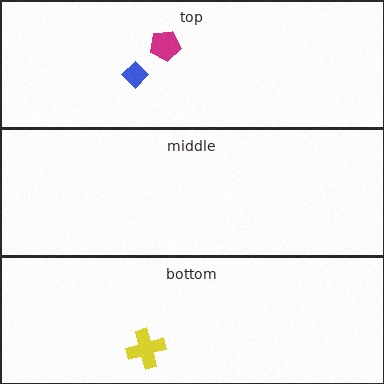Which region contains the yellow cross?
The bottom region.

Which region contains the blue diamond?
The top region.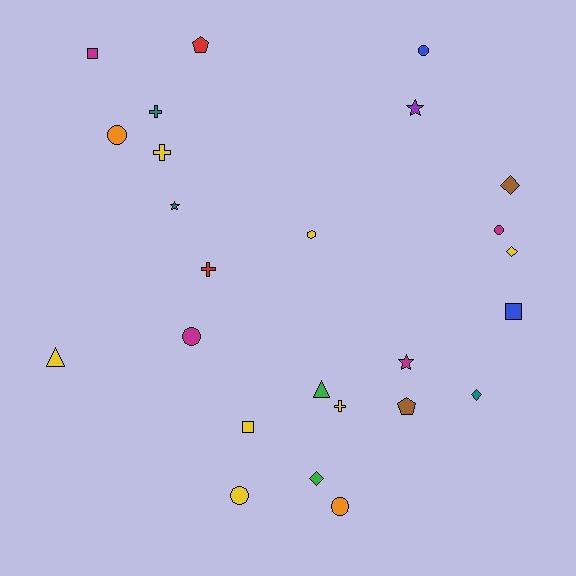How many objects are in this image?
There are 25 objects.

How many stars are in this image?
There are 3 stars.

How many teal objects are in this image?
There are 3 teal objects.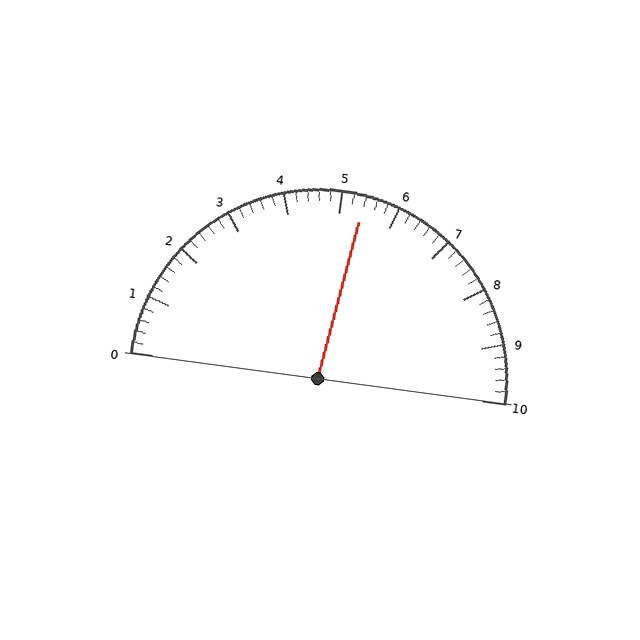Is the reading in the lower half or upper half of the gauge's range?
The reading is in the upper half of the range (0 to 10).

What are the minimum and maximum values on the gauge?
The gauge ranges from 0 to 10.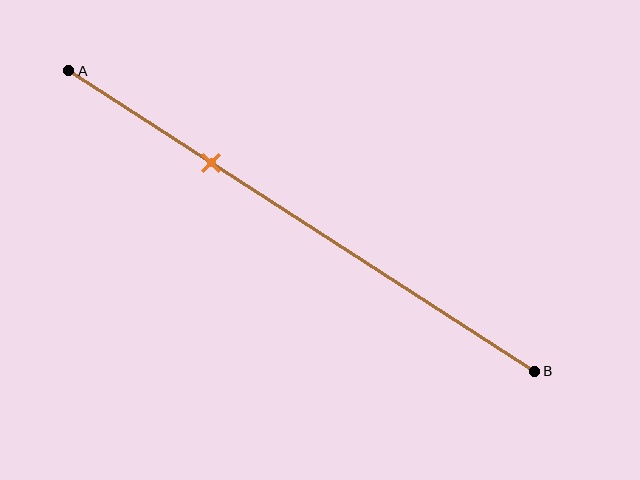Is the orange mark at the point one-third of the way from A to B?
Yes, the mark is approximately at the one-third point.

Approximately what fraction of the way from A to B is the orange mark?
The orange mark is approximately 30% of the way from A to B.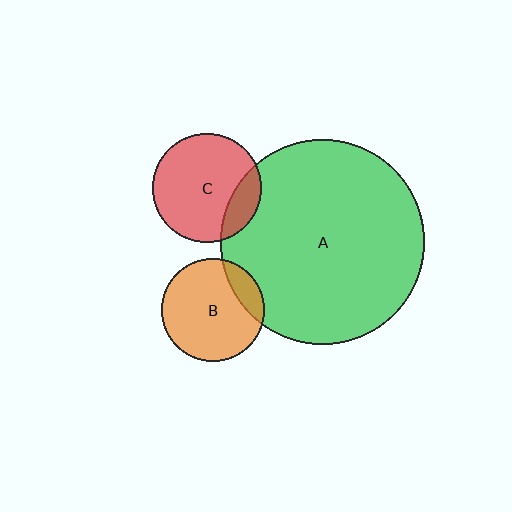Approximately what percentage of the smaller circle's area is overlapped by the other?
Approximately 15%.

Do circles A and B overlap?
Yes.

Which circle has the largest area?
Circle A (green).